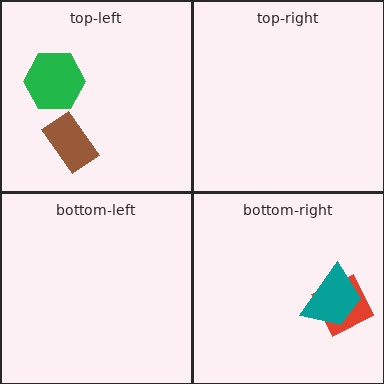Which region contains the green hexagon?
The top-left region.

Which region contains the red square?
The bottom-right region.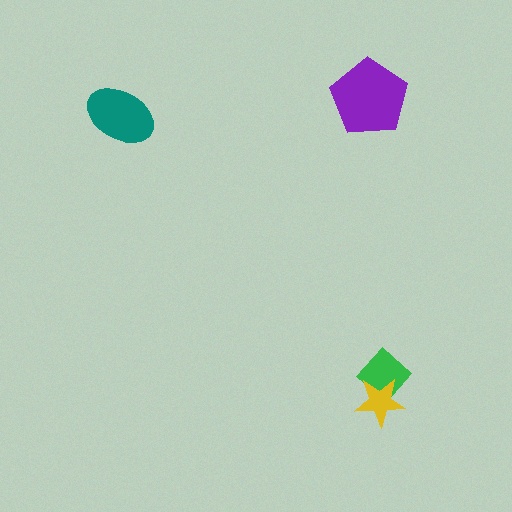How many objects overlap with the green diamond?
1 object overlaps with the green diamond.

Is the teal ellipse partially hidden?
No, no other shape covers it.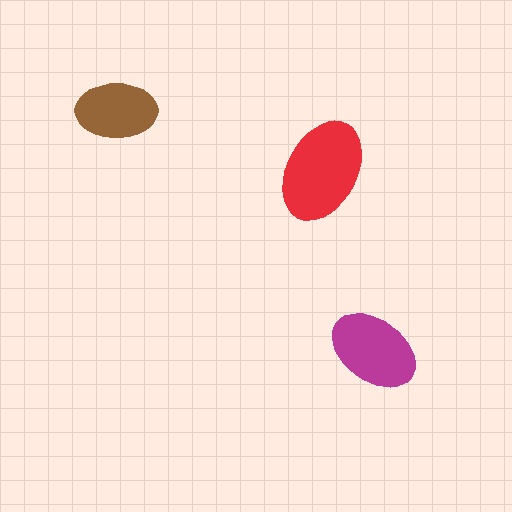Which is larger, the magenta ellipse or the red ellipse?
The red one.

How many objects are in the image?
There are 3 objects in the image.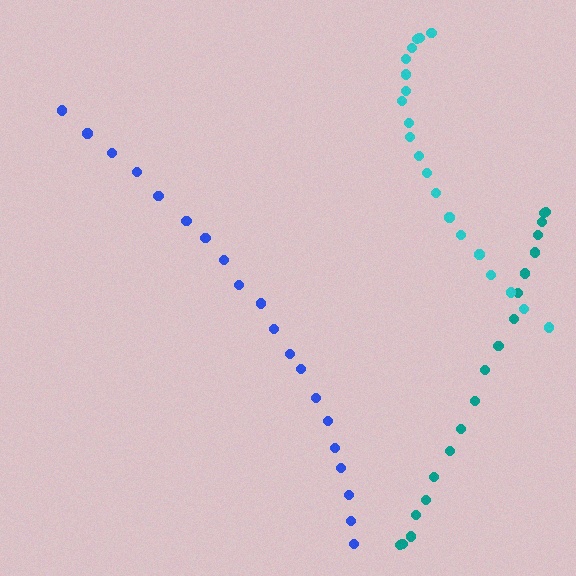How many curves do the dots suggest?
There are 3 distinct paths.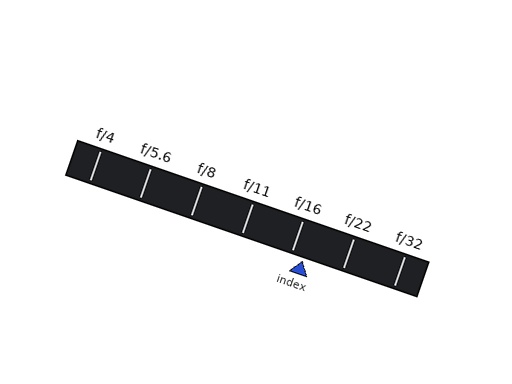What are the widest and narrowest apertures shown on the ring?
The widest aperture shown is f/4 and the narrowest is f/32.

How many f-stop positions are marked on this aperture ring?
There are 7 f-stop positions marked.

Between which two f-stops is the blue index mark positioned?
The index mark is between f/16 and f/22.